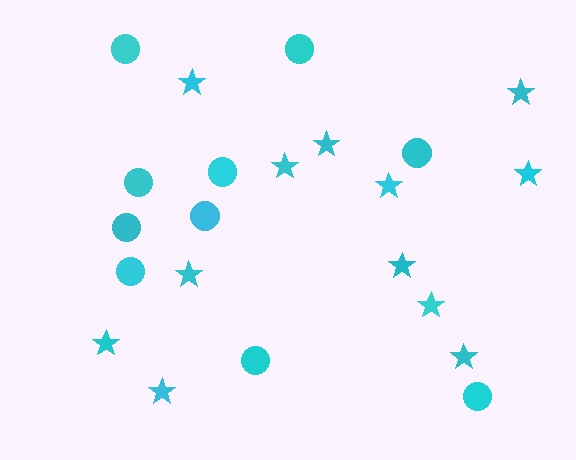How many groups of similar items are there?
There are 2 groups: one group of circles (10) and one group of stars (12).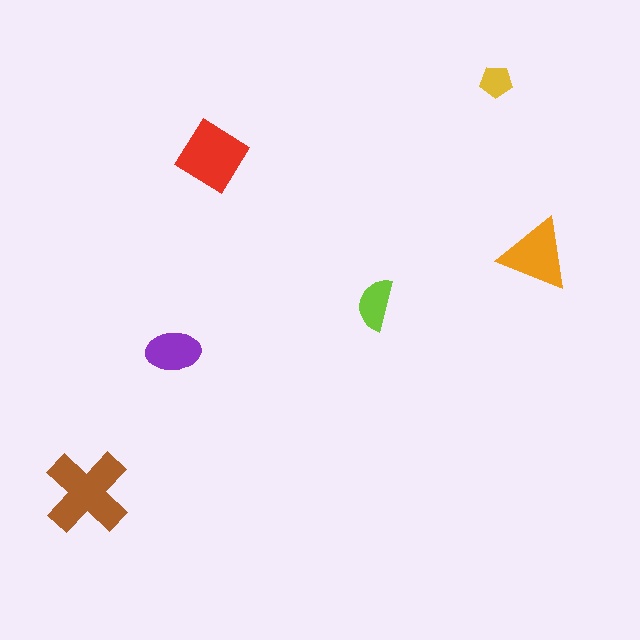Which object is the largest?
The brown cross.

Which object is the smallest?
The yellow pentagon.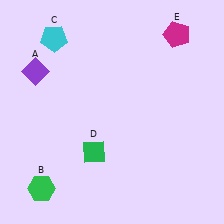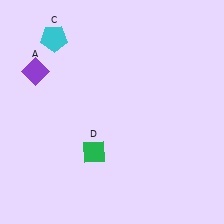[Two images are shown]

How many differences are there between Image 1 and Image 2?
There are 2 differences between the two images.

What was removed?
The magenta pentagon (E), the green hexagon (B) were removed in Image 2.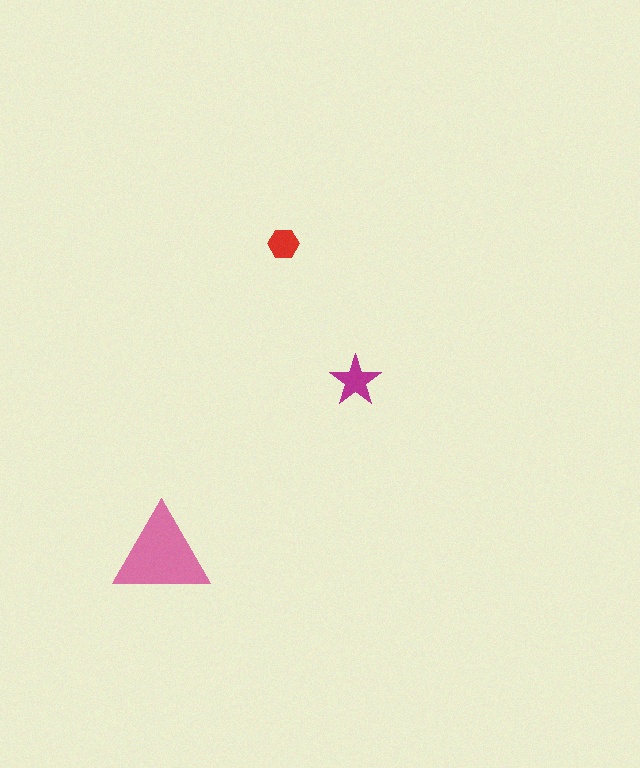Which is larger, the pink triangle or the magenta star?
The pink triangle.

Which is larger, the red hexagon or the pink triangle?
The pink triangle.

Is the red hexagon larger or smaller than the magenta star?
Smaller.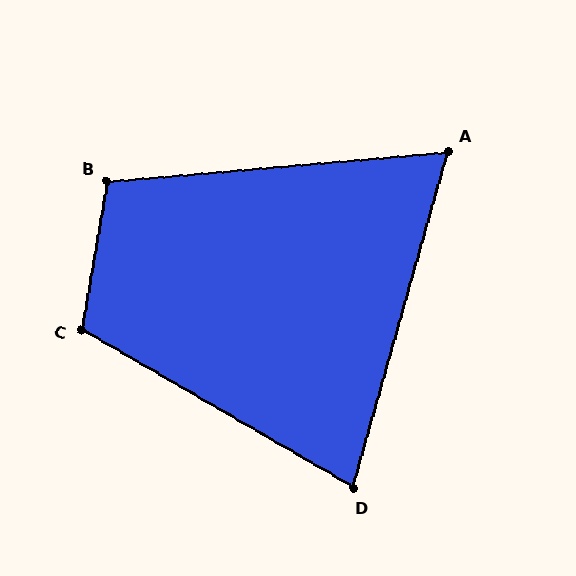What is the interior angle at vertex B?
Approximately 105 degrees (obtuse).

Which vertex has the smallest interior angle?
A, at approximately 69 degrees.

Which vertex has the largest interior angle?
C, at approximately 111 degrees.